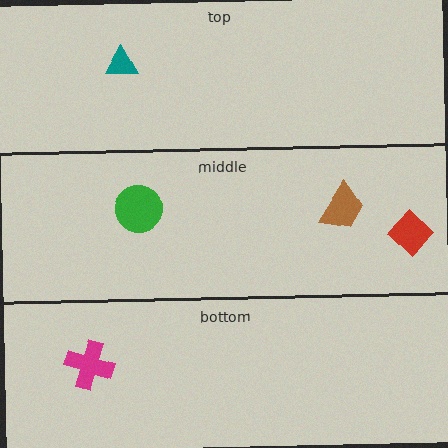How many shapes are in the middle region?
3.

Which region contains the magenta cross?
The bottom region.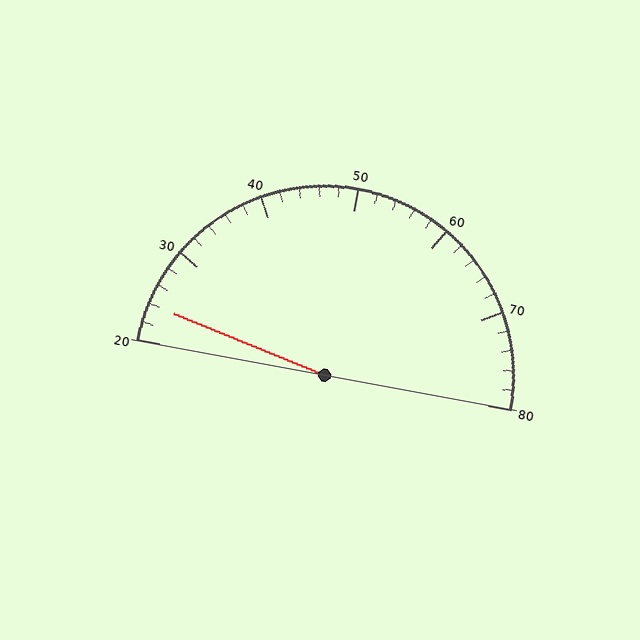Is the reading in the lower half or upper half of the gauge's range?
The reading is in the lower half of the range (20 to 80).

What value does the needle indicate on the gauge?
The needle indicates approximately 24.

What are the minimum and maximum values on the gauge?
The gauge ranges from 20 to 80.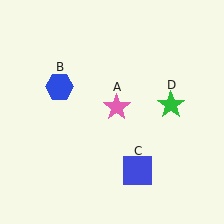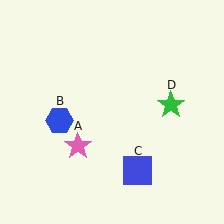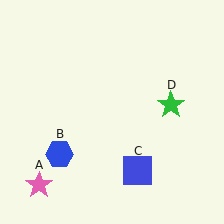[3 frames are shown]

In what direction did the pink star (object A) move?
The pink star (object A) moved down and to the left.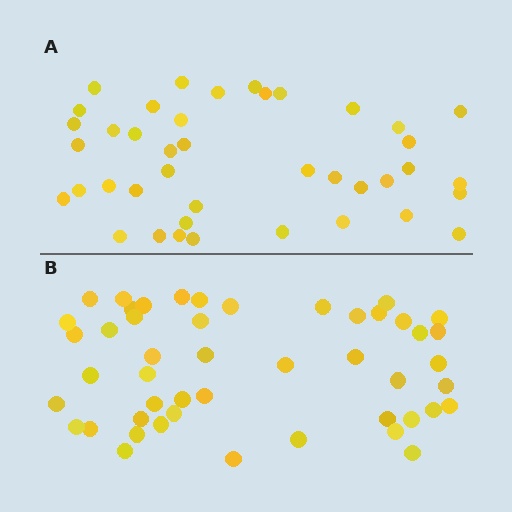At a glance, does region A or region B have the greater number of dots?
Region B (the bottom region) has more dots.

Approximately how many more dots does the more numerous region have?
Region B has roughly 8 or so more dots than region A.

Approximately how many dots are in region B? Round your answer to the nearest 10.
About 50 dots. (The exact count is 48, which rounds to 50.)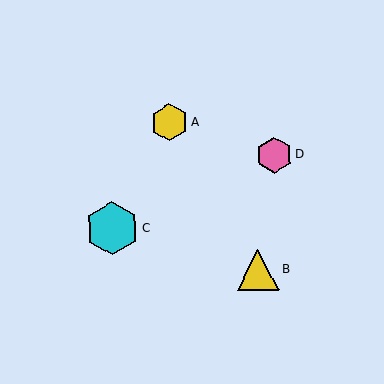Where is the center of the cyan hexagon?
The center of the cyan hexagon is at (112, 228).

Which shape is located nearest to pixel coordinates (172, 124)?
The yellow hexagon (labeled A) at (169, 122) is nearest to that location.